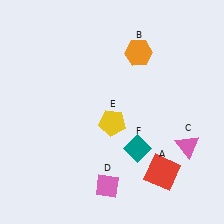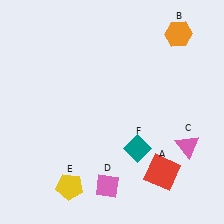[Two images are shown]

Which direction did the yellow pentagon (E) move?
The yellow pentagon (E) moved down.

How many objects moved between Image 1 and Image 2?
2 objects moved between the two images.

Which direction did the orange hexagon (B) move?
The orange hexagon (B) moved right.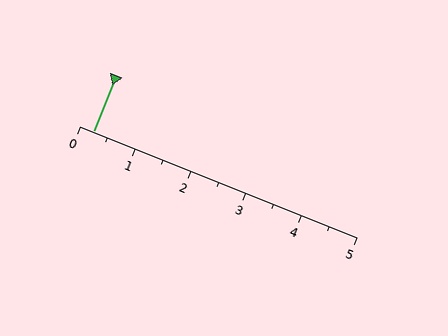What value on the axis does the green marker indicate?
The marker indicates approximately 0.2.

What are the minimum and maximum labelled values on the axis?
The axis runs from 0 to 5.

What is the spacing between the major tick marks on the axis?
The major ticks are spaced 1 apart.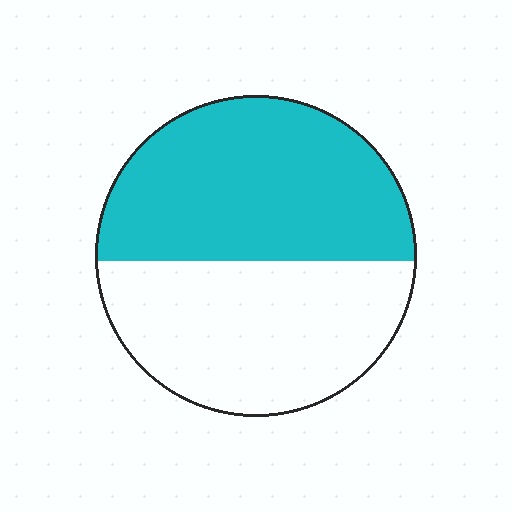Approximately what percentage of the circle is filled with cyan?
Approximately 50%.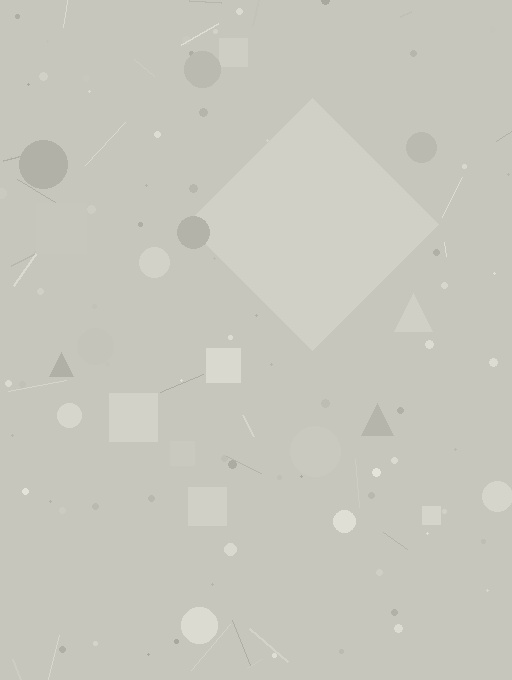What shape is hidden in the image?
A diamond is hidden in the image.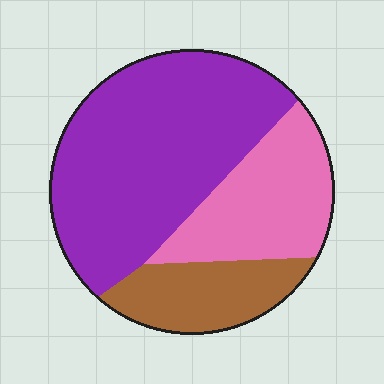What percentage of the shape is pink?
Pink covers about 25% of the shape.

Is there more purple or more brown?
Purple.